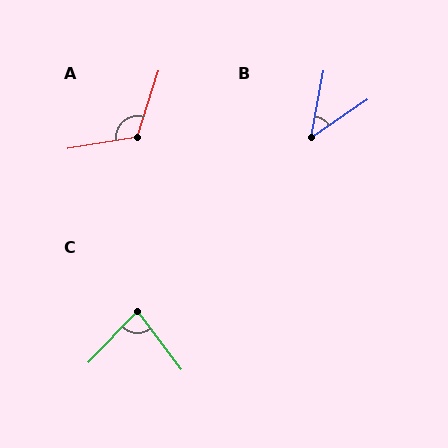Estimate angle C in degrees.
Approximately 81 degrees.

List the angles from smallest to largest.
B (45°), C (81°), A (117°).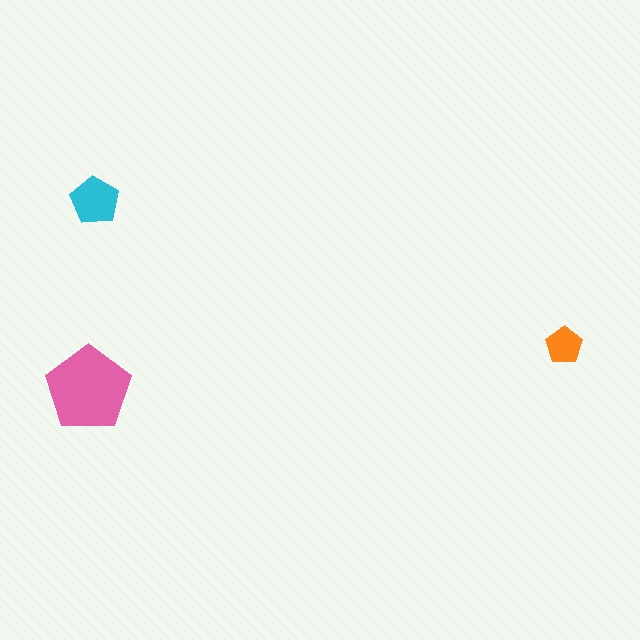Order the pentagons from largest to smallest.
the pink one, the cyan one, the orange one.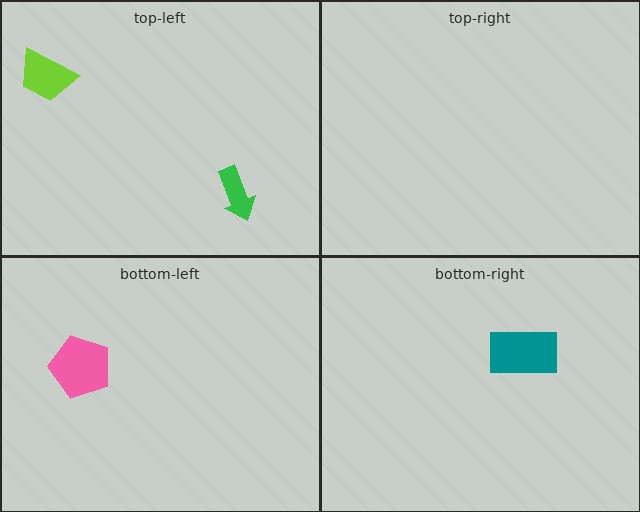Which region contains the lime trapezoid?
The top-left region.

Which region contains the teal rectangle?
The bottom-right region.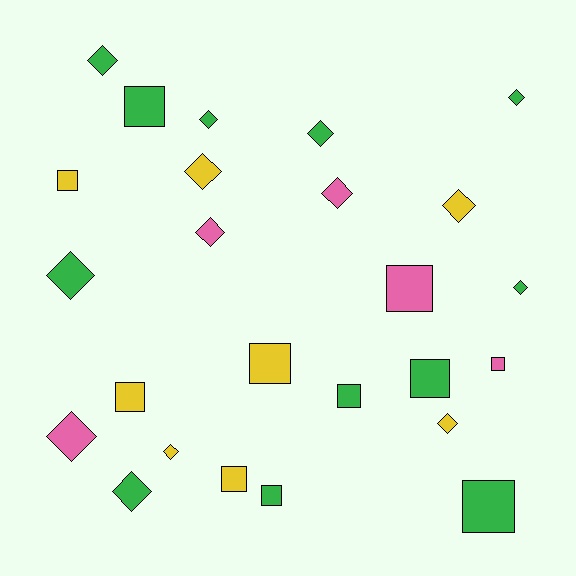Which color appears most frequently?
Green, with 12 objects.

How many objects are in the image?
There are 25 objects.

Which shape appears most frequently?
Diamond, with 14 objects.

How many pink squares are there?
There are 2 pink squares.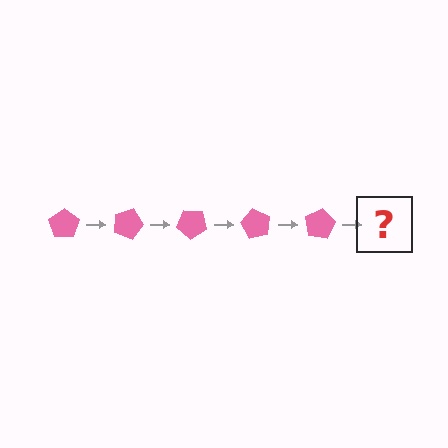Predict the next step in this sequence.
The next step is a pink pentagon rotated 100 degrees.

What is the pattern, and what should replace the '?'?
The pattern is that the pentagon rotates 20 degrees each step. The '?' should be a pink pentagon rotated 100 degrees.